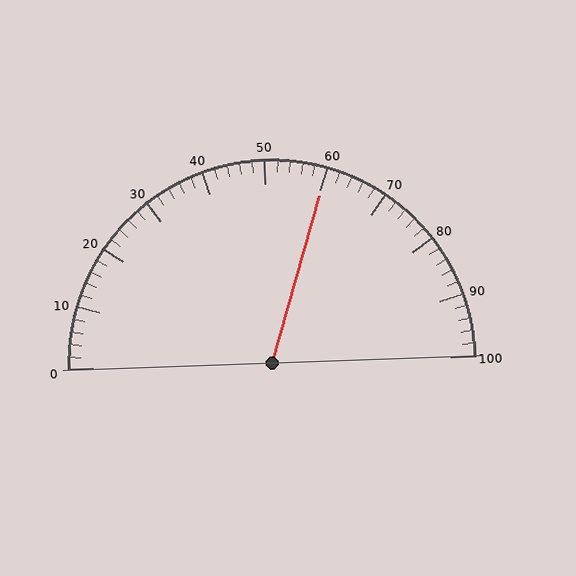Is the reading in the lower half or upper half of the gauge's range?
The reading is in the upper half of the range (0 to 100).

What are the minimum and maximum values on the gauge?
The gauge ranges from 0 to 100.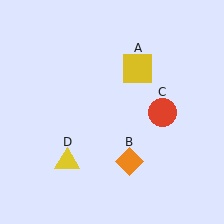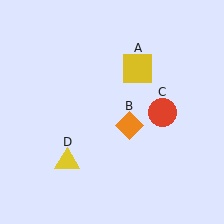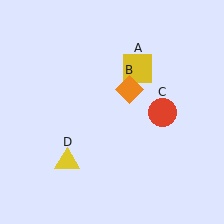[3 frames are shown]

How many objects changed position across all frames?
1 object changed position: orange diamond (object B).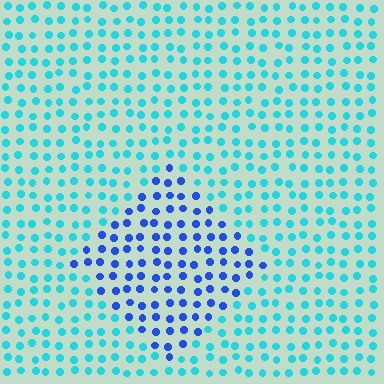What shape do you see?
I see a diamond.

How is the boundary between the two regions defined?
The boundary is defined purely by a slight shift in hue (about 43 degrees). Spacing, size, and orientation are identical on both sides.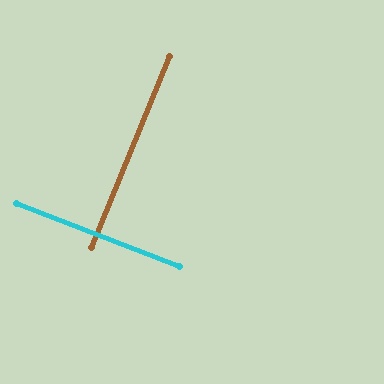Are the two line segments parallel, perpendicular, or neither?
Perpendicular — they meet at approximately 89°.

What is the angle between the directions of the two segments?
Approximately 89 degrees.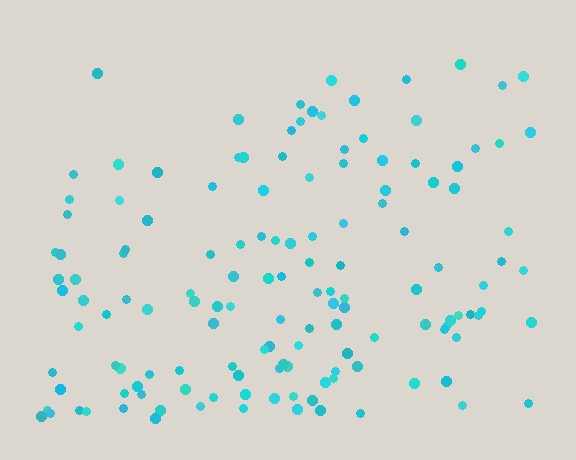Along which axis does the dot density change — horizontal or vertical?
Vertical.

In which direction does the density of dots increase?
From top to bottom, with the bottom side densest.